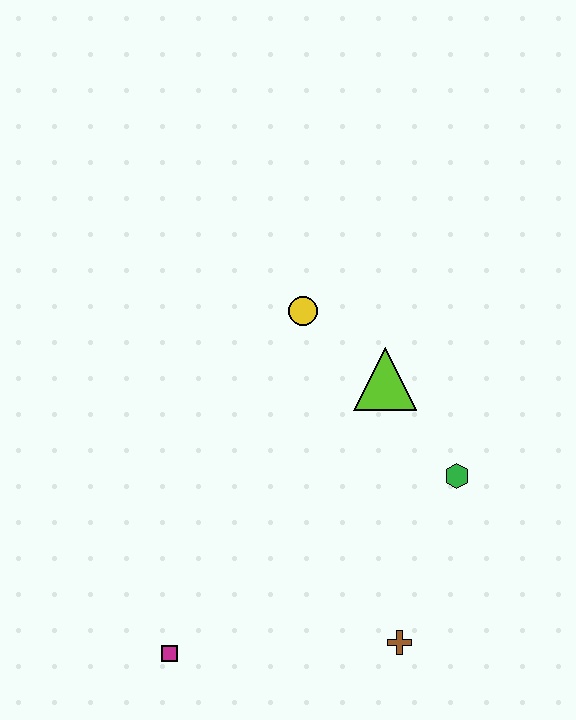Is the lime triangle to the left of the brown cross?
Yes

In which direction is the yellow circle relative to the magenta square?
The yellow circle is above the magenta square.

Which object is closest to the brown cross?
The green hexagon is closest to the brown cross.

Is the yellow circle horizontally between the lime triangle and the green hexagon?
No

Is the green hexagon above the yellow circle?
No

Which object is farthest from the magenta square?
The yellow circle is farthest from the magenta square.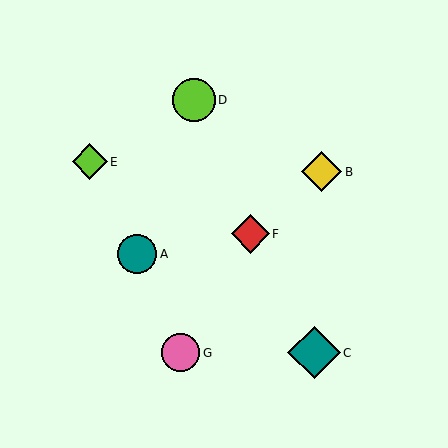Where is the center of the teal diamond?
The center of the teal diamond is at (314, 353).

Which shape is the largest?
The teal diamond (labeled C) is the largest.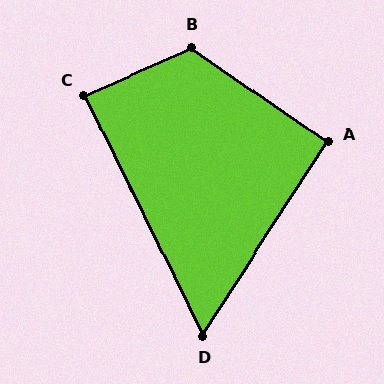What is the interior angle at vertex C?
Approximately 88 degrees (approximately right).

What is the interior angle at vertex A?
Approximately 92 degrees (approximately right).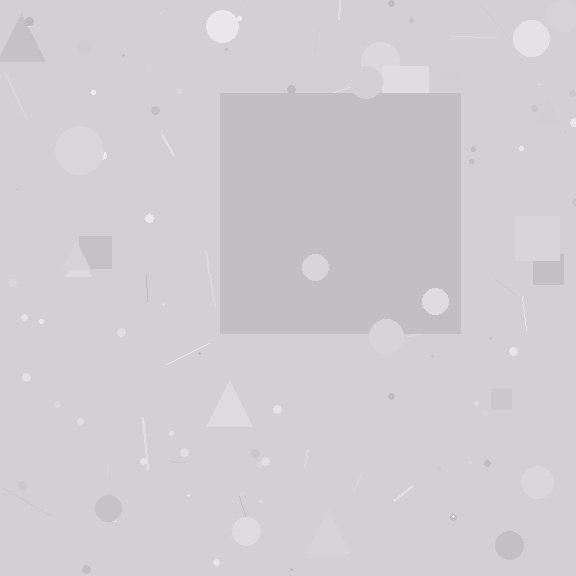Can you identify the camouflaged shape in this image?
The camouflaged shape is a square.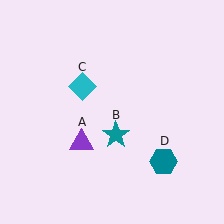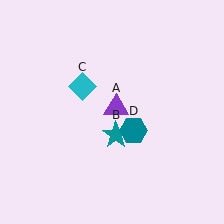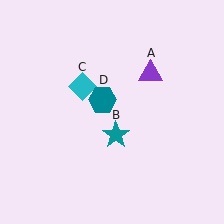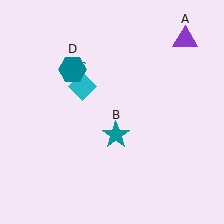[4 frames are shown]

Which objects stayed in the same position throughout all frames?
Teal star (object B) and cyan diamond (object C) remained stationary.